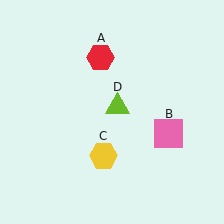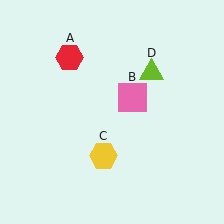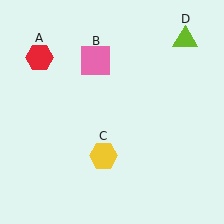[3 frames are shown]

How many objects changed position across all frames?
3 objects changed position: red hexagon (object A), pink square (object B), lime triangle (object D).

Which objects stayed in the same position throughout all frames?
Yellow hexagon (object C) remained stationary.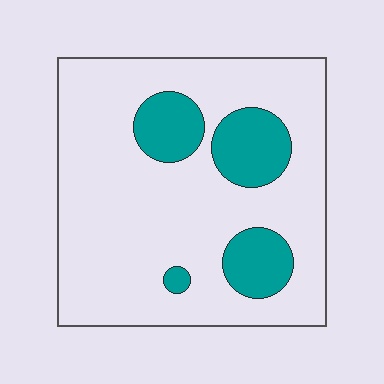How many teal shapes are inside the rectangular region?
4.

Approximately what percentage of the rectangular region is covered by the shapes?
Approximately 20%.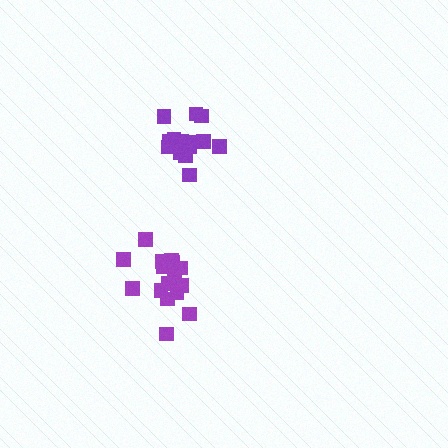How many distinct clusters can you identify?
There are 2 distinct clusters.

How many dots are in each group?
Group 1: 16 dots, Group 2: 17 dots (33 total).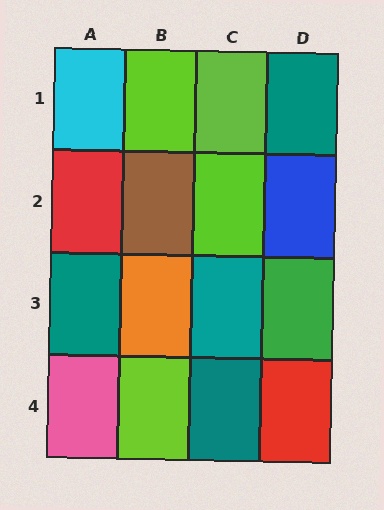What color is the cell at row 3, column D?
Green.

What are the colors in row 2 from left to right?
Red, brown, lime, blue.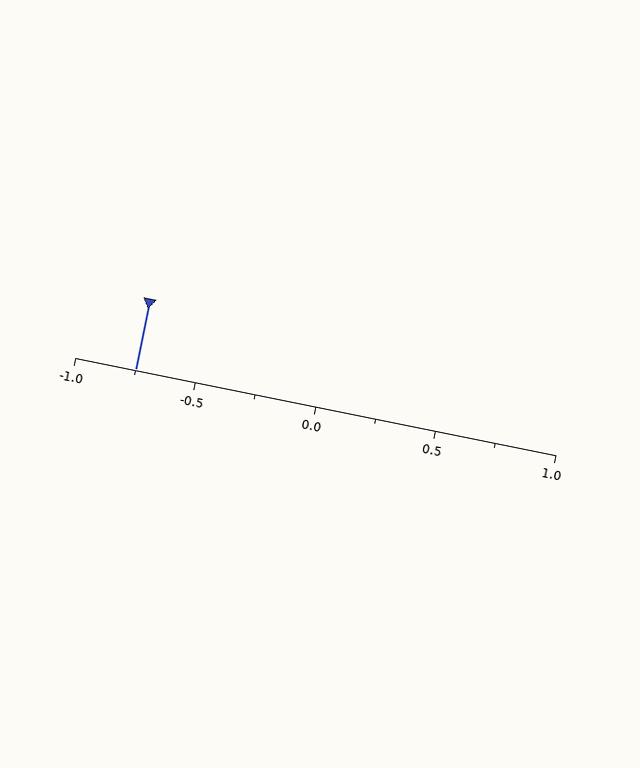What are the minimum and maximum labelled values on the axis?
The axis runs from -1.0 to 1.0.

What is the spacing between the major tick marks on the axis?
The major ticks are spaced 0.5 apart.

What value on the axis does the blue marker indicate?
The marker indicates approximately -0.75.